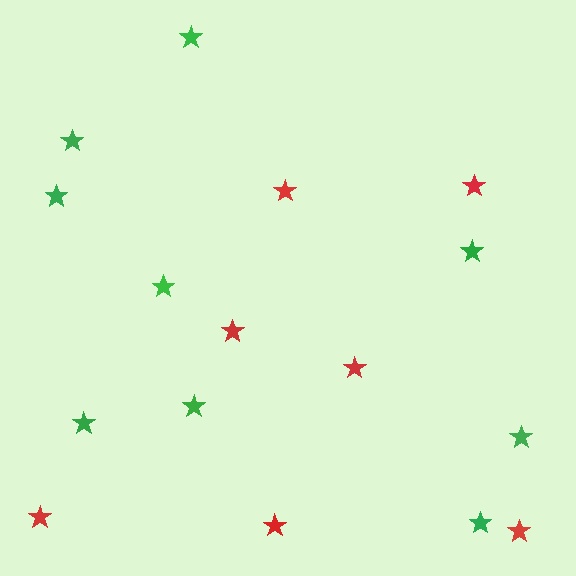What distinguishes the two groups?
There are 2 groups: one group of red stars (7) and one group of green stars (9).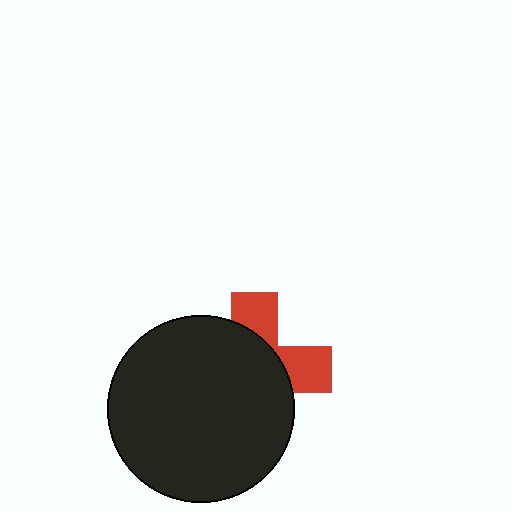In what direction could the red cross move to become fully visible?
The red cross could move toward the upper-right. That would shift it out from behind the black circle entirely.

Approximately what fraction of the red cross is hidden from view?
Roughly 67% of the red cross is hidden behind the black circle.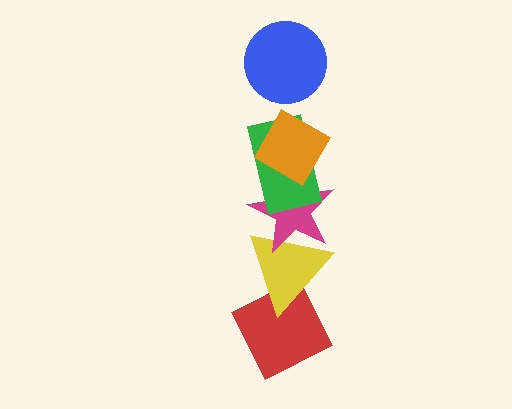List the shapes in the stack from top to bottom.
From top to bottom: the blue circle, the orange diamond, the green rectangle, the magenta star, the yellow triangle, the red diamond.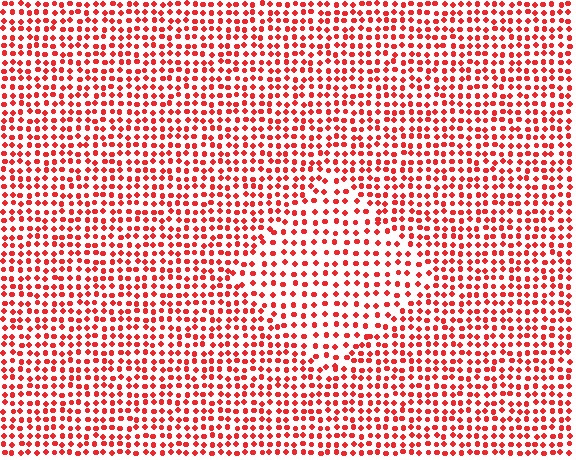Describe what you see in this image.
The image contains small red elements arranged at two different densities. A diamond-shaped region is visible where the elements are less densely packed than the surrounding area.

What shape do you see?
I see a diamond.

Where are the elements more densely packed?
The elements are more densely packed outside the diamond boundary.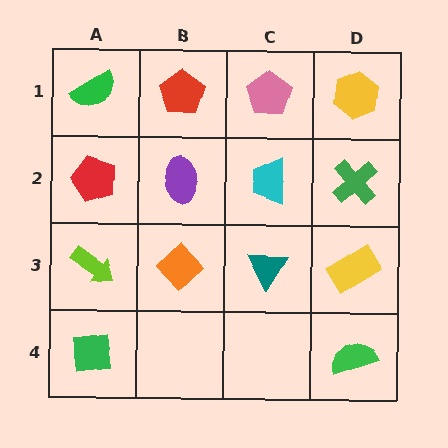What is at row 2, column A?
A red pentagon.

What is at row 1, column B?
A red pentagon.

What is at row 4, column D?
A green semicircle.